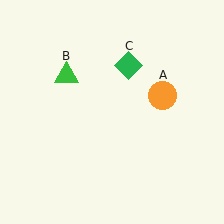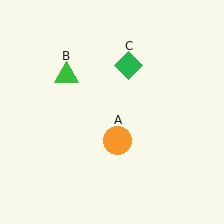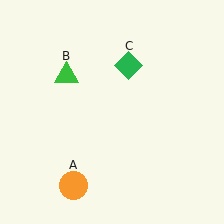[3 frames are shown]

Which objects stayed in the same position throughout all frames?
Green triangle (object B) and green diamond (object C) remained stationary.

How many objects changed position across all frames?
1 object changed position: orange circle (object A).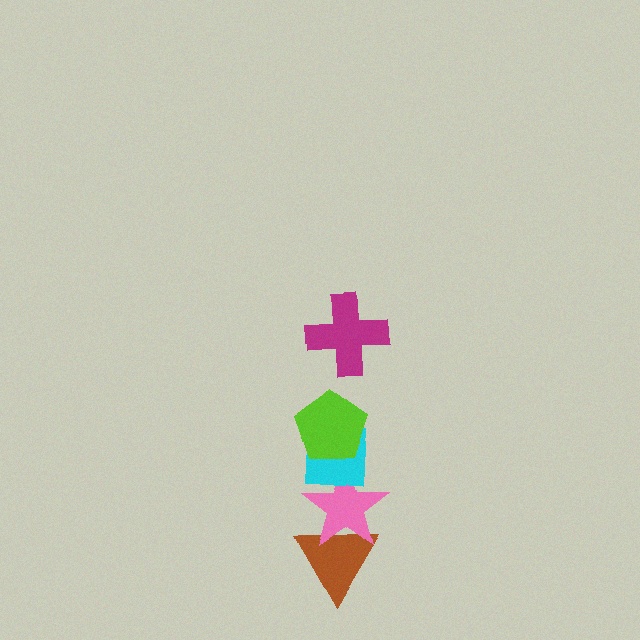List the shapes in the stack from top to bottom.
From top to bottom: the magenta cross, the lime pentagon, the cyan square, the pink star, the brown triangle.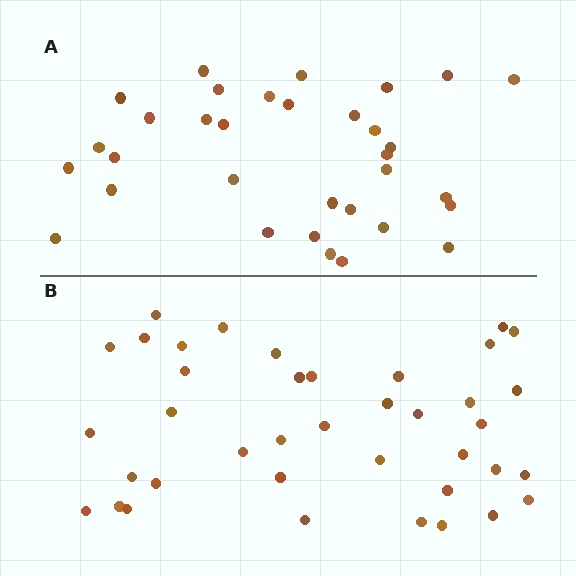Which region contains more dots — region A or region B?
Region B (the bottom region) has more dots.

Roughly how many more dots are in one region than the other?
Region B has about 6 more dots than region A.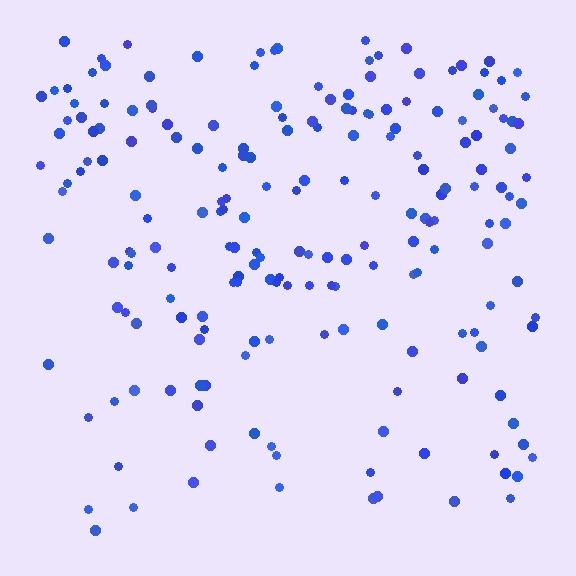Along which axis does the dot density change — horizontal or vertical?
Vertical.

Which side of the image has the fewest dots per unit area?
The bottom.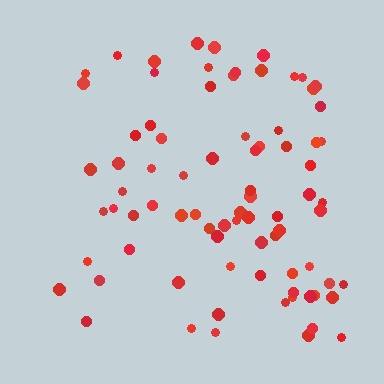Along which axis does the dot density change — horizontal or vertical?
Horizontal.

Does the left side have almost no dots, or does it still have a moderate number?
Still a moderate number, just noticeably fewer than the right.